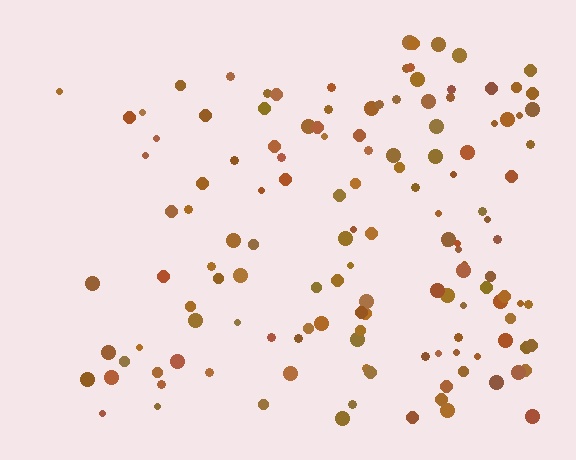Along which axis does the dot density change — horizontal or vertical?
Horizontal.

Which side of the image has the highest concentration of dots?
The right.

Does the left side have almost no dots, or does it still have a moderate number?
Still a moderate number, just noticeably fewer than the right.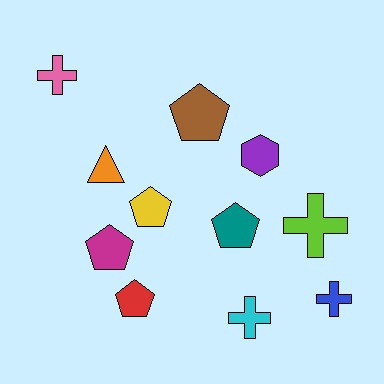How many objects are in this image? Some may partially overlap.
There are 11 objects.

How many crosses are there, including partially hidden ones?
There are 4 crosses.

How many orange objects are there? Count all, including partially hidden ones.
There is 1 orange object.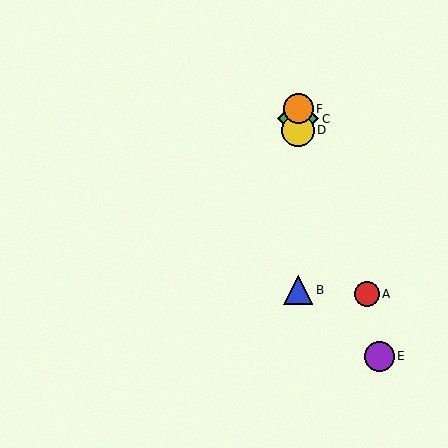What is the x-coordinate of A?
Object A is at x≈367.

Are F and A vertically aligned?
No, F is at x≈298 and A is at x≈367.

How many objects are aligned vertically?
4 objects (B, C, D, F) are aligned vertically.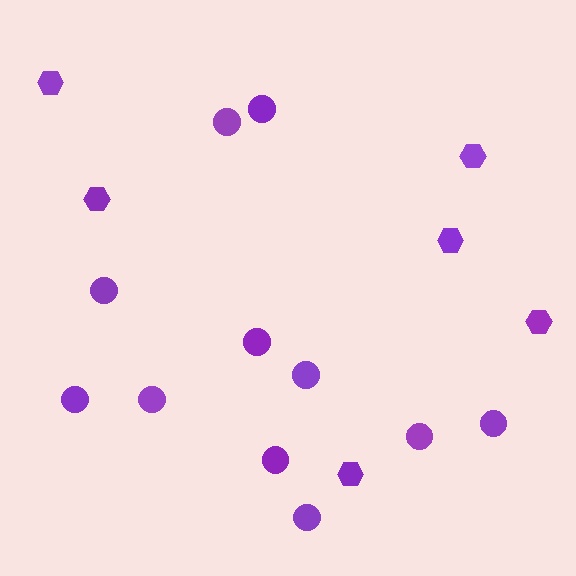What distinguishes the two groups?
There are 2 groups: one group of hexagons (6) and one group of circles (11).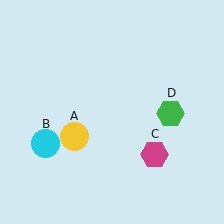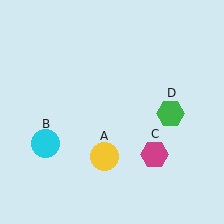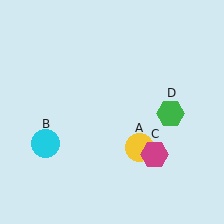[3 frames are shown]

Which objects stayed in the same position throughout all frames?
Cyan circle (object B) and magenta hexagon (object C) and green hexagon (object D) remained stationary.